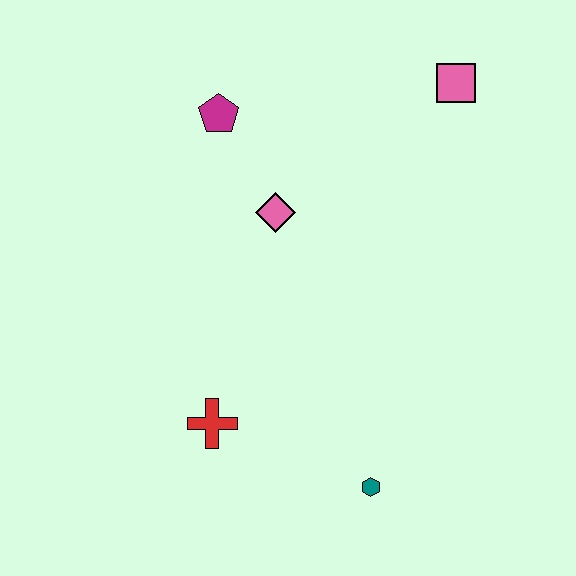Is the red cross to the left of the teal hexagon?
Yes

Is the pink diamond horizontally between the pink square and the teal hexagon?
No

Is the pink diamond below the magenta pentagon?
Yes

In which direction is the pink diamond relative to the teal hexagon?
The pink diamond is above the teal hexagon.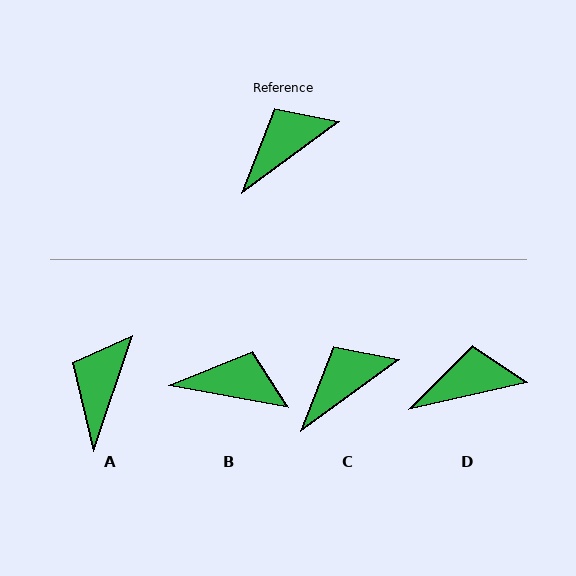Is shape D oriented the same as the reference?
No, it is off by about 24 degrees.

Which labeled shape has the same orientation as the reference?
C.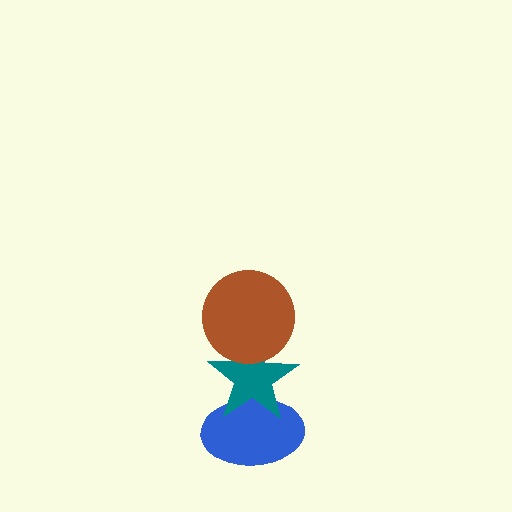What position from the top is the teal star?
The teal star is 2nd from the top.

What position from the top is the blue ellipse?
The blue ellipse is 3rd from the top.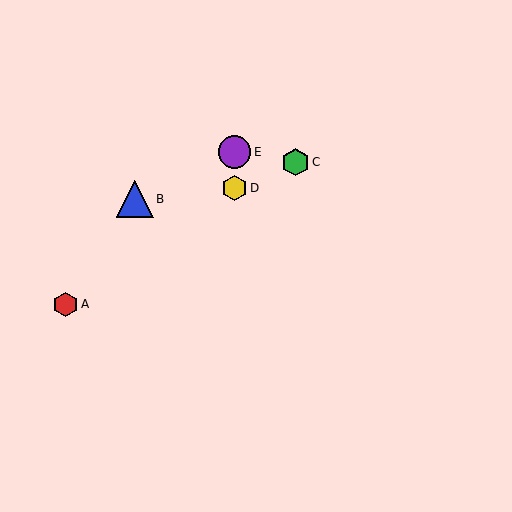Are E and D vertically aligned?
Yes, both are at x≈235.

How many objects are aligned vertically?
2 objects (D, E) are aligned vertically.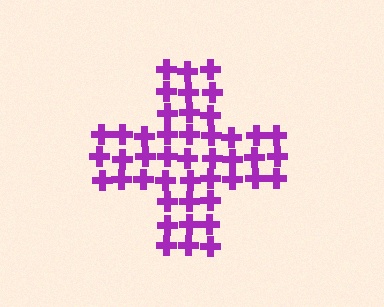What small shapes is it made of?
It is made of small crosses.